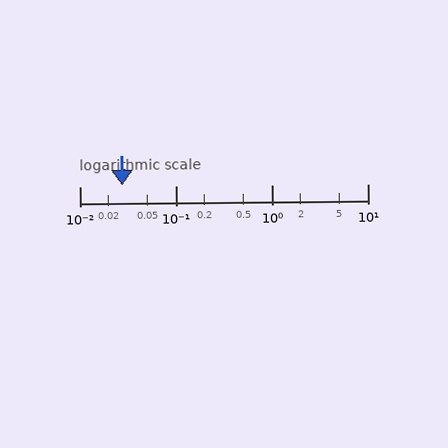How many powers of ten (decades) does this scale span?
The scale spans 3 decades, from 0.01 to 10.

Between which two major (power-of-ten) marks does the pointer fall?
The pointer is between 0.01 and 0.1.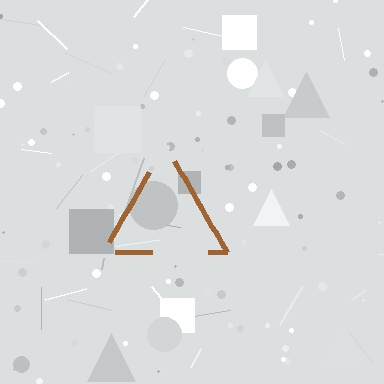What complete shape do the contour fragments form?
The contour fragments form a triangle.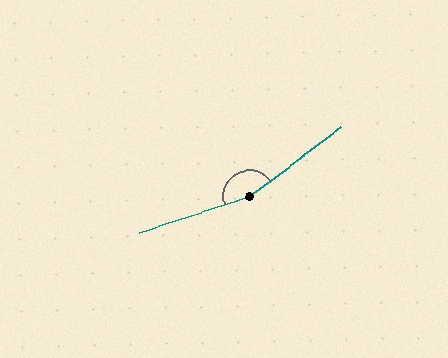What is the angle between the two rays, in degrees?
Approximately 161 degrees.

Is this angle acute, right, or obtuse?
It is obtuse.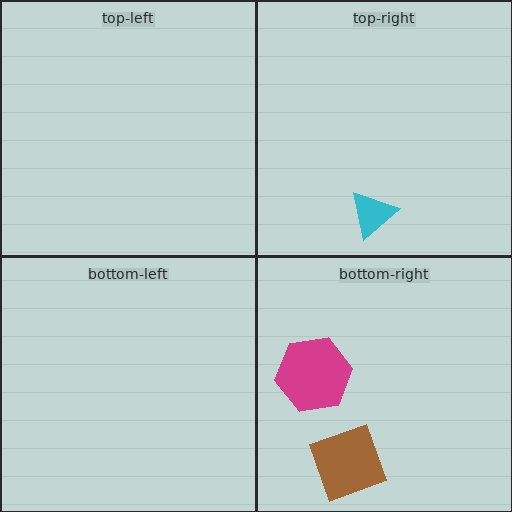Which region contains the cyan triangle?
The top-right region.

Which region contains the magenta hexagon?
The bottom-right region.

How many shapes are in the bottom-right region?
2.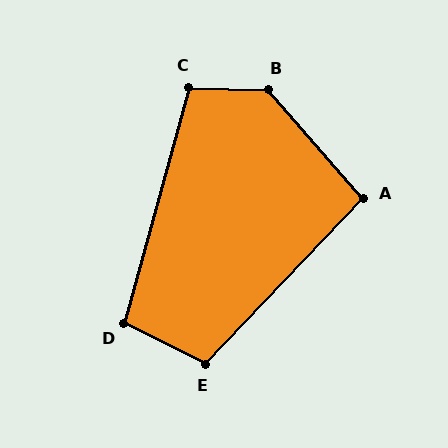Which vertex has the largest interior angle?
B, at approximately 133 degrees.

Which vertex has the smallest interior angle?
A, at approximately 96 degrees.